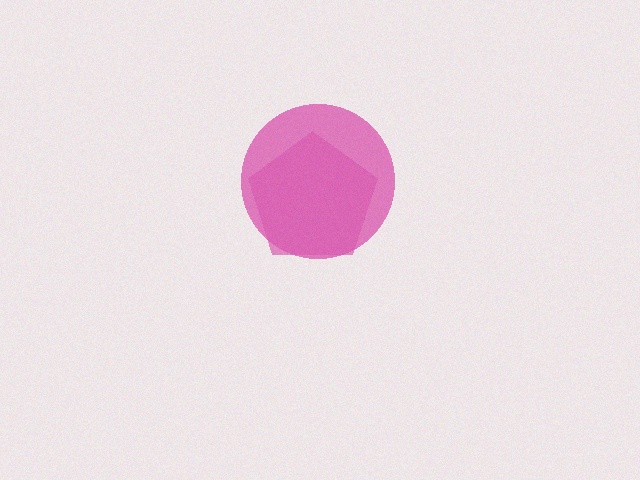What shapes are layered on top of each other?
The layered shapes are: a magenta circle, a pink pentagon.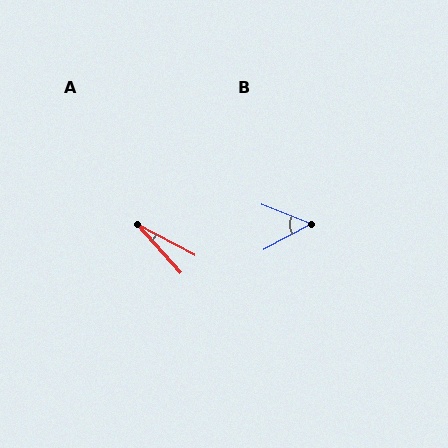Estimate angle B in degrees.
Approximately 50 degrees.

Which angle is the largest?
B, at approximately 50 degrees.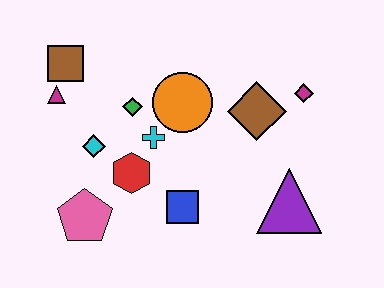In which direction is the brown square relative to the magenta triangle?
The brown square is above the magenta triangle.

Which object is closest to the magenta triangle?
The brown square is closest to the magenta triangle.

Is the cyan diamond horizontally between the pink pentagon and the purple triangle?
Yes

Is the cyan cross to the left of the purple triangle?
Yes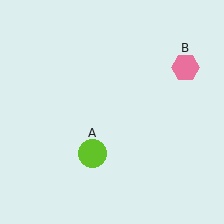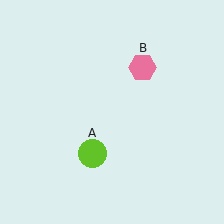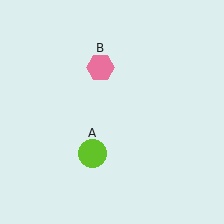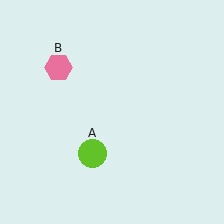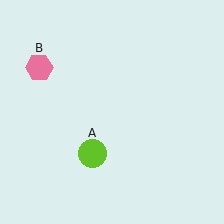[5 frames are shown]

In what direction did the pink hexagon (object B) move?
The pink hexagon (object B) moved left.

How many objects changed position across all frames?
1 object changed position: pink hexagon (object B).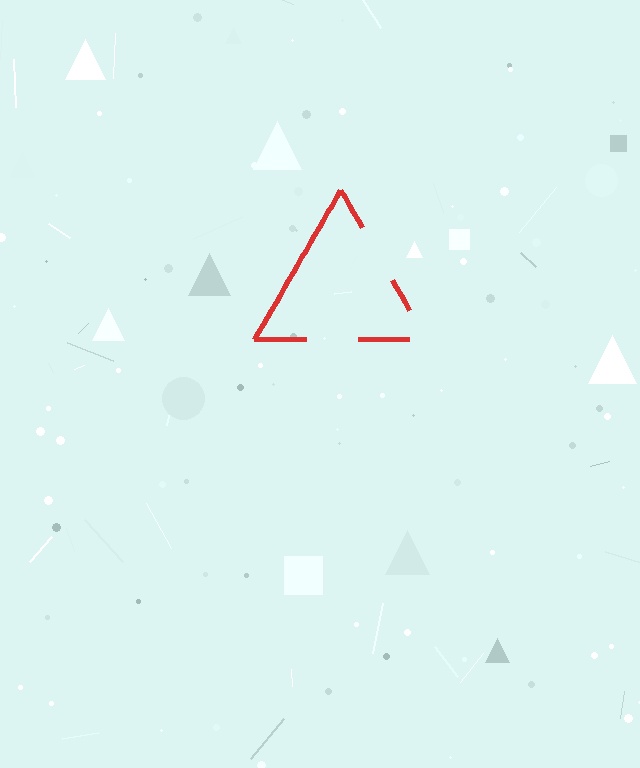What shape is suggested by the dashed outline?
The dashed outline suggests a triangle.